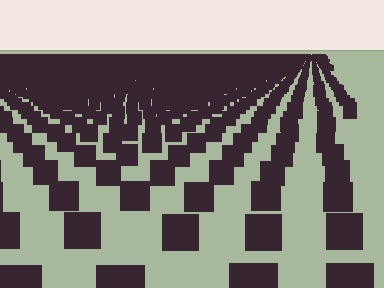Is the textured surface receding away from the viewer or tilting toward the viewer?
The surface is receding away from the viewer. Texture elements get smaller and denser toward the top.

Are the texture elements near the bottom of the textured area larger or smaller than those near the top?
Larger. Near the bottom, elements are closer to the viewer and appear at a bigger on-screen size.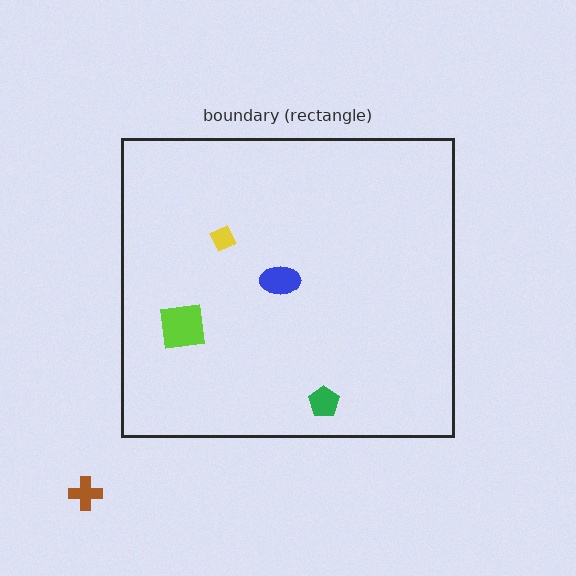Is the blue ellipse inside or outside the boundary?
Inside.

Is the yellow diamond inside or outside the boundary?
Inside.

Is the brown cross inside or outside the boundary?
Outside.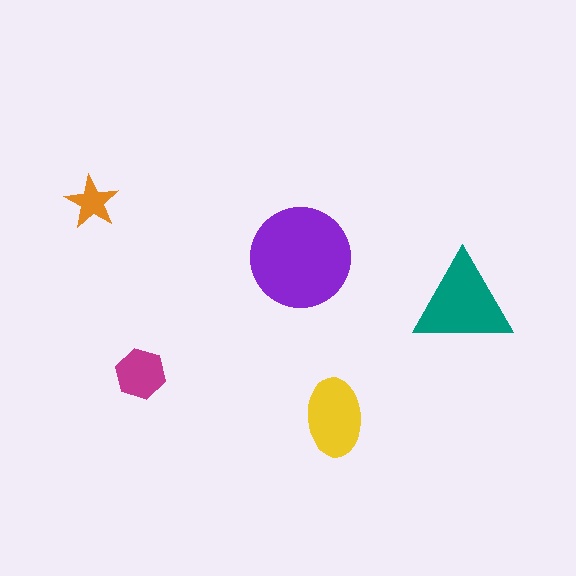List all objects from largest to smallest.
The purple circle, the teal triangle, the yellow ellipse, the magenta hexagon, the orange star.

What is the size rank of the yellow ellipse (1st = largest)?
3rd.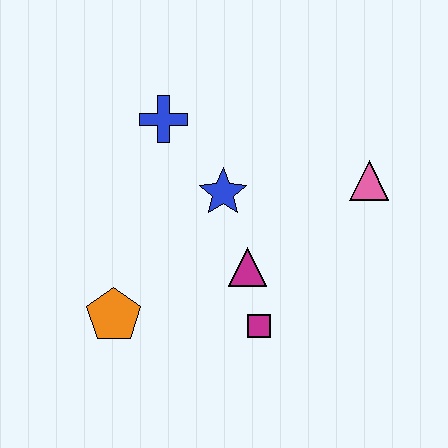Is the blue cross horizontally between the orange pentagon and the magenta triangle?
Yes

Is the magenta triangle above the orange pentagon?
Yes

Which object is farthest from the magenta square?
The blue cross is farthest from the magenta square.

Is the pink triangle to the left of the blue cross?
No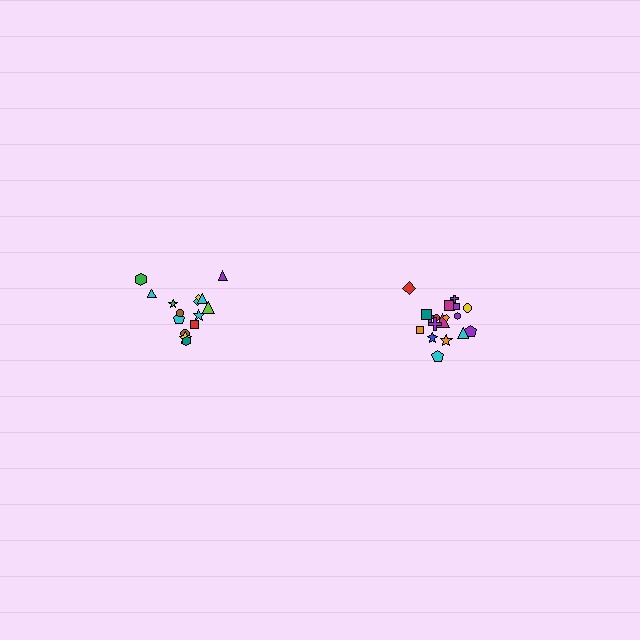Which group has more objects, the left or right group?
The right group.